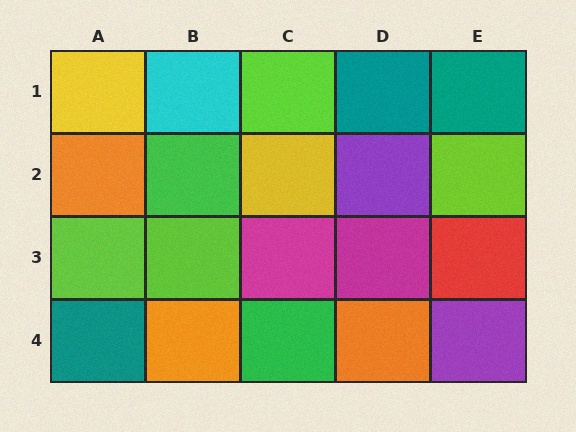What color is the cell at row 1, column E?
Teal.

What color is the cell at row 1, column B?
Cyan.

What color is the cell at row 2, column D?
Purple.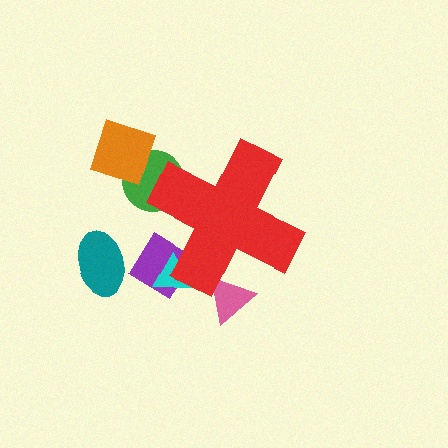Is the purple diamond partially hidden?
Yes, the purple diamond is partially hidden behind the red cross.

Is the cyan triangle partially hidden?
Yes, the cyan triangle is partially hidden behind the red cross.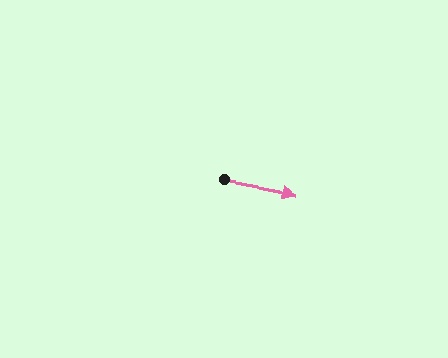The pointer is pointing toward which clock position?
Roughly 3 o'clock.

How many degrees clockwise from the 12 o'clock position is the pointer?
Approximately 100 degrees.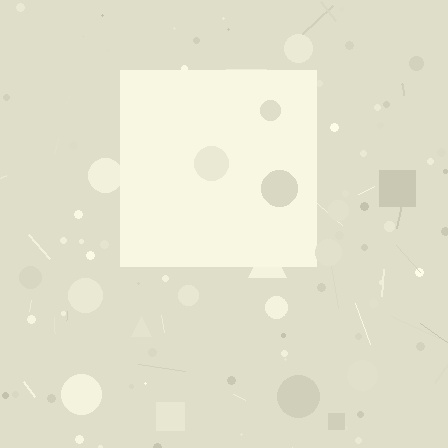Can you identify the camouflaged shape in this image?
The camouflaged shape is a square.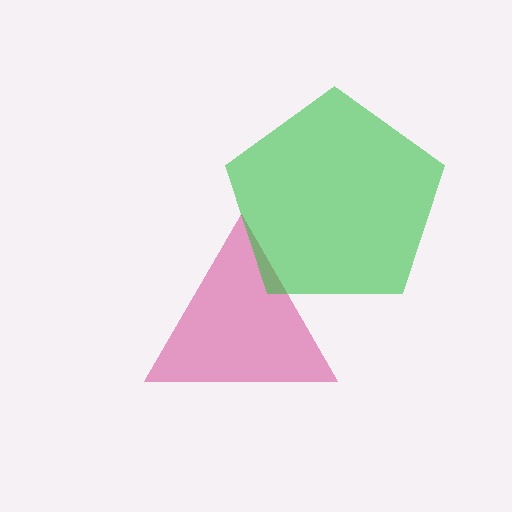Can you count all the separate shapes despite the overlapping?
Yes, there are 2 separate shapes.